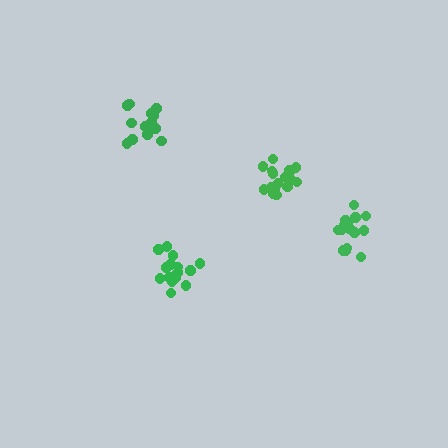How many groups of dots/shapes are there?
There are 4 groups.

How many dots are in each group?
Group 1: 17 dots, Group 2: 16 dots, Group 3: 13 dots, Group 4: 16 dots (62 total).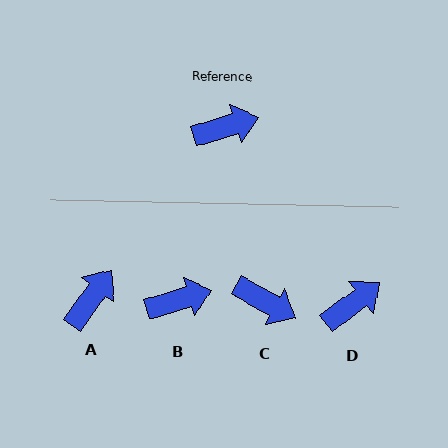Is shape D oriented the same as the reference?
No, it is off by about 21 degrees.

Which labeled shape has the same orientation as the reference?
B.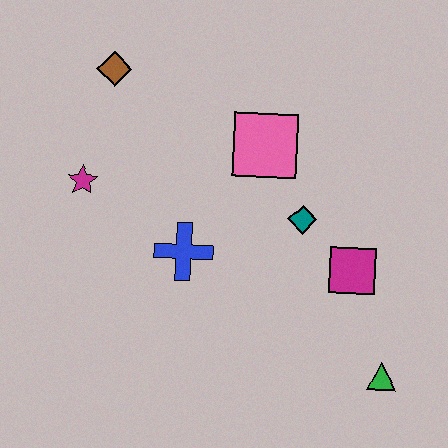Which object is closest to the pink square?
The teal diamond is closest to the pink square.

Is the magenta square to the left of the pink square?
No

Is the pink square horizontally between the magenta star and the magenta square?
Yes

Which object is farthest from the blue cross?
The green triangle is farthest from the blue cross.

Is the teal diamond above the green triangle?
Yes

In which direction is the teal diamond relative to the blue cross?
The teal diamond is to the right of the blue cross.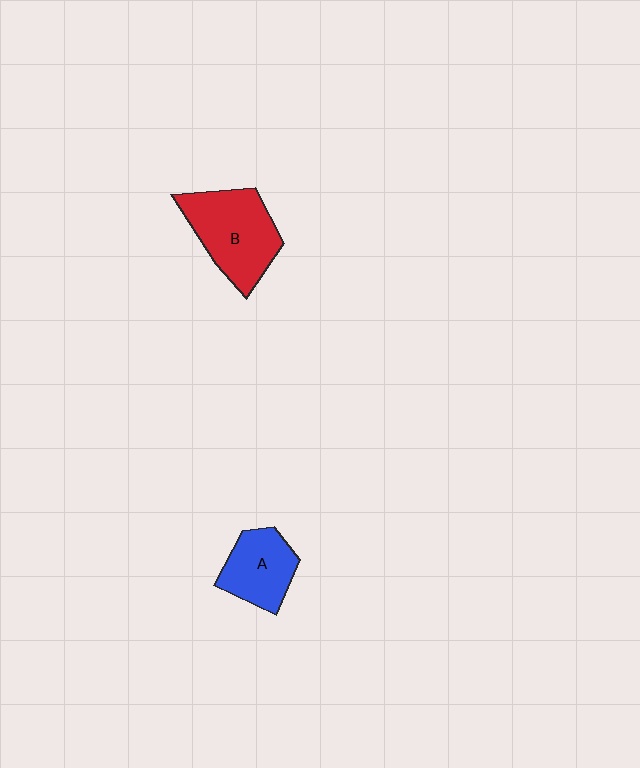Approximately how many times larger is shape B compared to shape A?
Approximately 1.5 times.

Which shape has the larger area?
Shape B (red).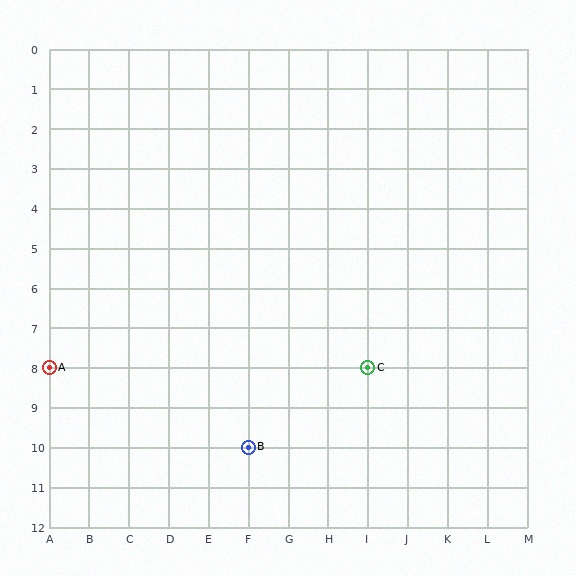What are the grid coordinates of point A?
Point A is at grid coordinates (A, 8).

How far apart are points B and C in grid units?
Points B and C are 3 columns and 2 rows apart (about 3.6 grid units diagonally).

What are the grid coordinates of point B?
Point B is at grid coordinates (F, 10).